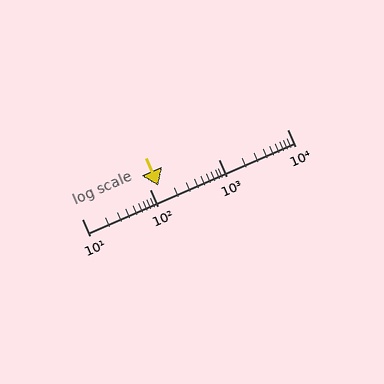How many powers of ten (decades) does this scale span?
The scale spans 3 decades, from 10 to 10000.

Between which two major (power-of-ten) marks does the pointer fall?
The pointer is between 100 and 1000.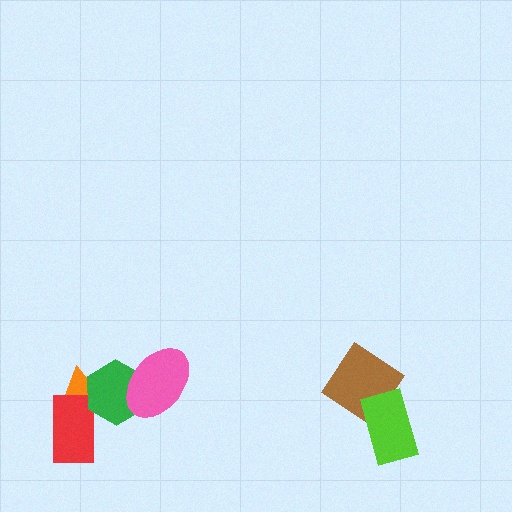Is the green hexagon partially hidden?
Yes, it is partially covered by another shape.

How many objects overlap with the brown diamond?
1 object overlaps with the brown diamond.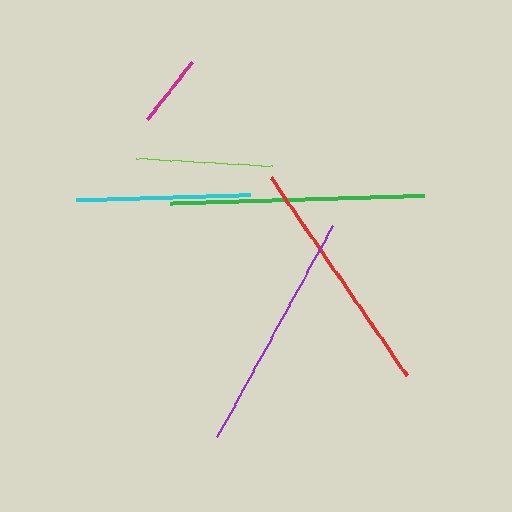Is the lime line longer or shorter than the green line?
The green line is longer than the lime line.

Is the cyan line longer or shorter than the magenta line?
The cyan line is longer than the magenta line.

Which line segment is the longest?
The green line is the longest at approximately 254 pixels.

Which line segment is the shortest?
The magenta line is the shortest at approximately 74 pixels.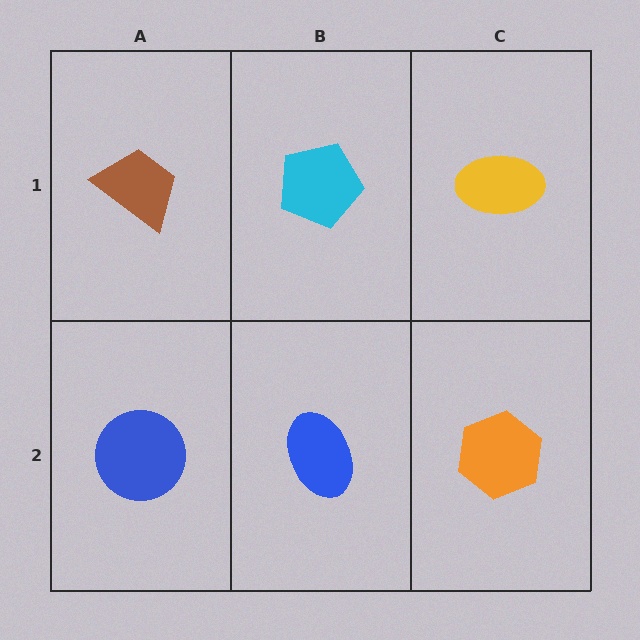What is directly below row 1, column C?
An orange hexagon.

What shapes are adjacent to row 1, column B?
A blue ellipse (row 2, column B), a brown trapezoid (row 1, column A), a yellow ellipse (row 1, column C).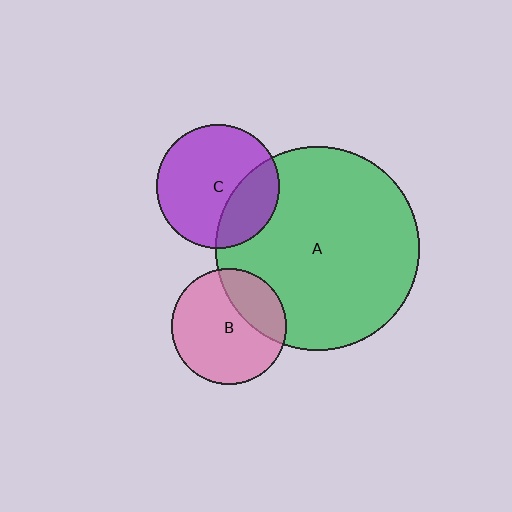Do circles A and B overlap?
Yes.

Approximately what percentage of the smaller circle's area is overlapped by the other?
Approximately 30%.